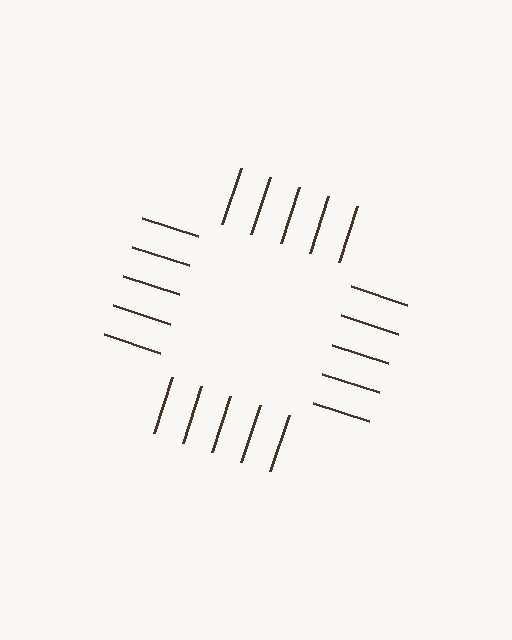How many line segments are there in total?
20 — 5 along each of the 4 edges.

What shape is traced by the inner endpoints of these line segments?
An illusory square — the line segments terminate on its edges but no continuous stroke is drawn.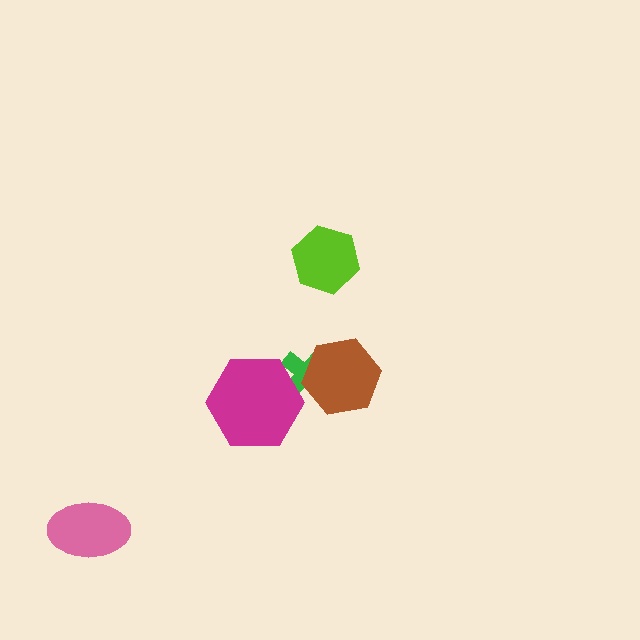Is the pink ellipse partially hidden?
No, no other shape covers it.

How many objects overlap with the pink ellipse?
0 objects overlap with the pink ellipse.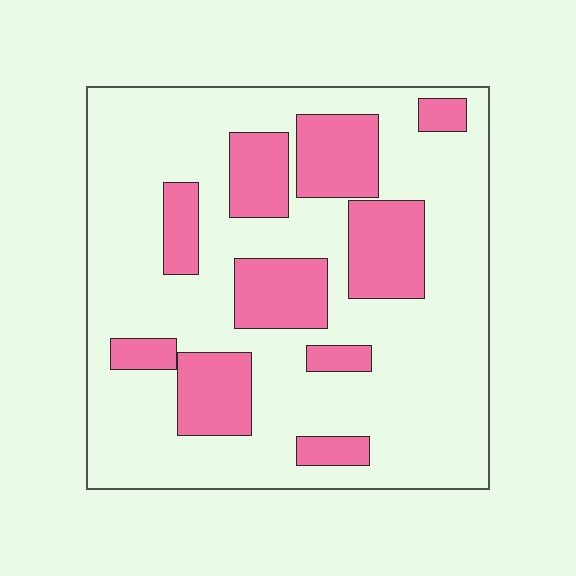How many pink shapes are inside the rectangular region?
10.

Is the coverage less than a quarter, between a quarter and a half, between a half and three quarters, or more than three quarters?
Between a quarter and a half.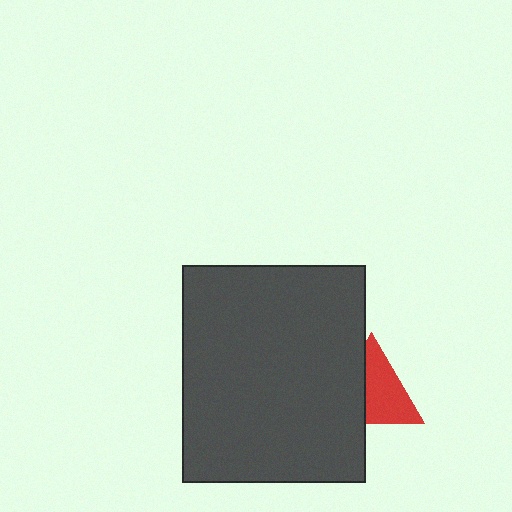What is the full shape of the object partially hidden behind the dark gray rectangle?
The partially hidden object is a red triangle.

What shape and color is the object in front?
The object in front is a dark gray rectangle.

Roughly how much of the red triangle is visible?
About half of it is visible (roughly 61%).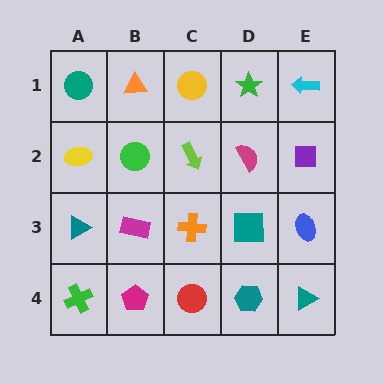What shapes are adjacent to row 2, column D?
A green star (row 1, column D), a teal square (row 3, column D), a lime arrow (row 2, column C), a purple square (row 2, column E).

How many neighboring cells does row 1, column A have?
2.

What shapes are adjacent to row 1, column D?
A magenta semicircle (row 2, column D), a yellow circle (row 1, column C), a cyan arrow (row 1, column E).